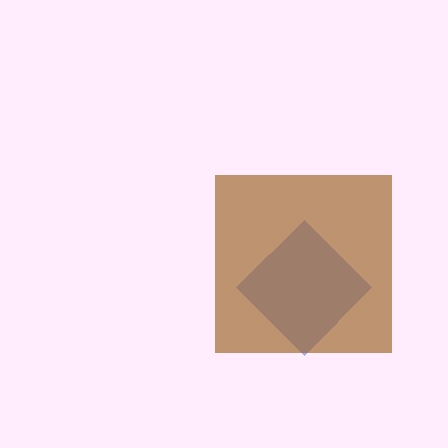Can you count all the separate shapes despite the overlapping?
Yes, there are 2 separate shapes.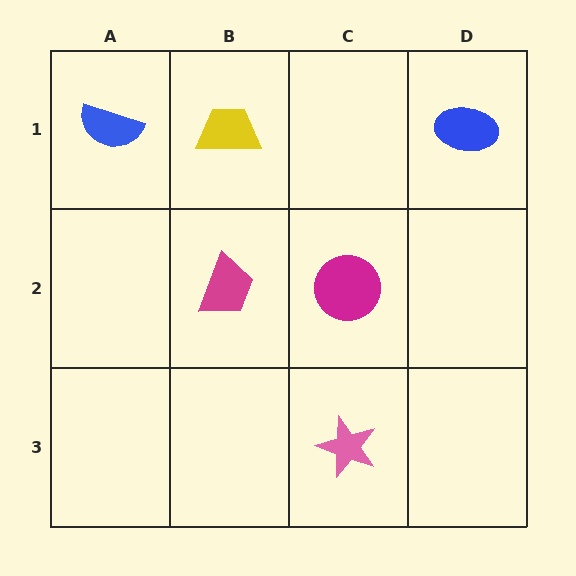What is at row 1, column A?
A blue semicircle.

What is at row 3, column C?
A pink star.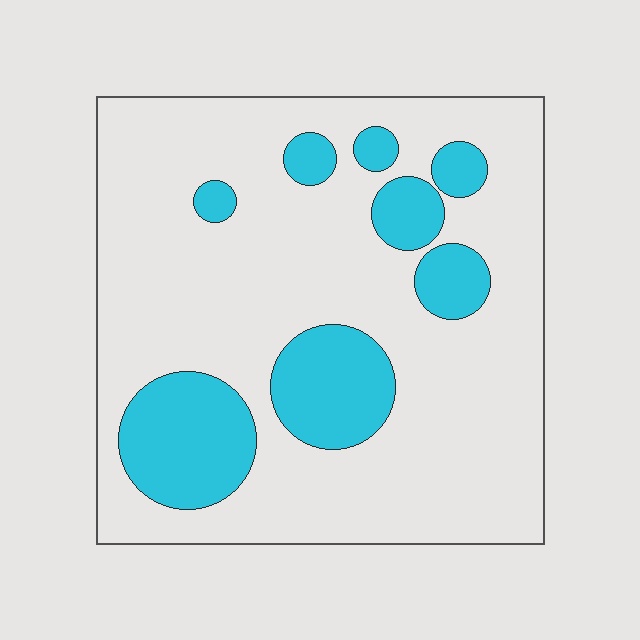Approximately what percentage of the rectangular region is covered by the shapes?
Approximately 20%.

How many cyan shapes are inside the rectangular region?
8.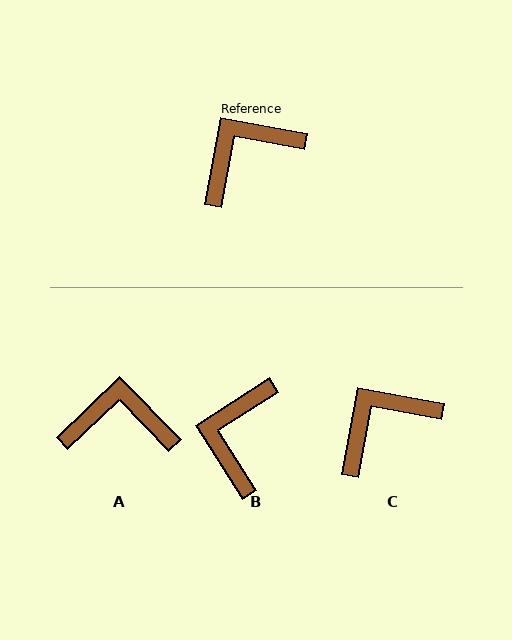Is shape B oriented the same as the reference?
No, it is off by about 43 degrees.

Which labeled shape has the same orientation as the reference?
C.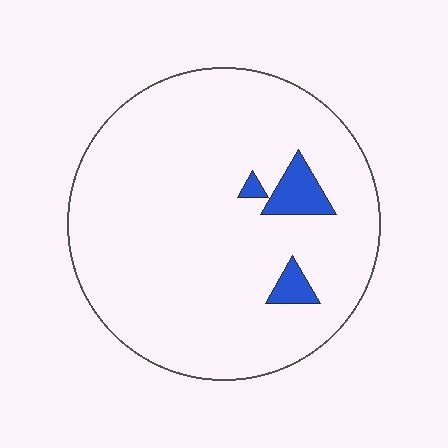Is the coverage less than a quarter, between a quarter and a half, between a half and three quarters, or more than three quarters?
Less than a quarter.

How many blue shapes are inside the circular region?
3.